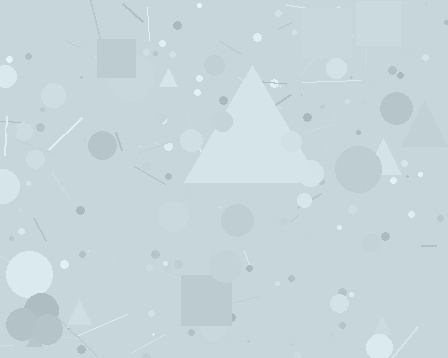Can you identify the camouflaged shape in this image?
The camouflaged shape is a triangle.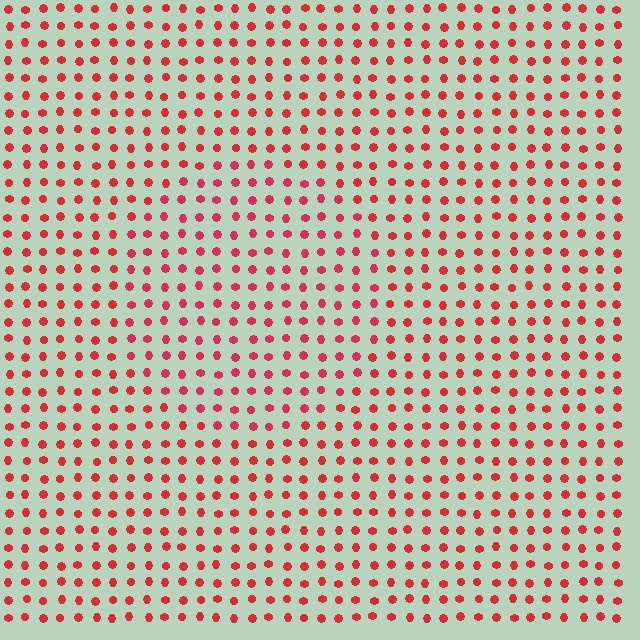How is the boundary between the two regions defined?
The boundary is defined purely by a slight shift in hue (about 16 degrees). Spacing, size, and orientation are identical on both sides.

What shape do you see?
I see a circle.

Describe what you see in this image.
The image is filled with small red elements in a uniform arrangement. A circle-shaped region is visible where the elements are tinted to a slightly different hue, forming a subtle color boundary.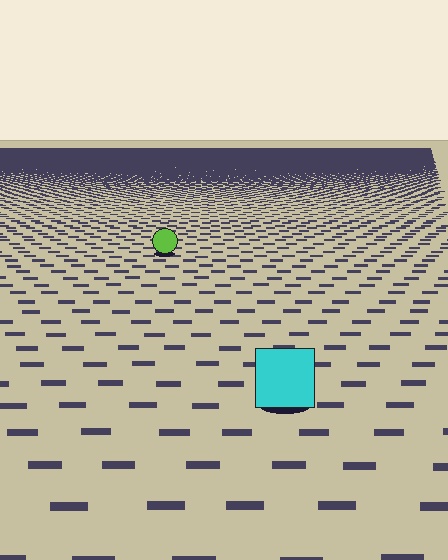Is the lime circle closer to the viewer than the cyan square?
No. The cyan square is closer — you can tell from the texture gradient: the ground texture is coarser near it.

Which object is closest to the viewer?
The cyan square is closest. The texture marks near it are larger and more spread out.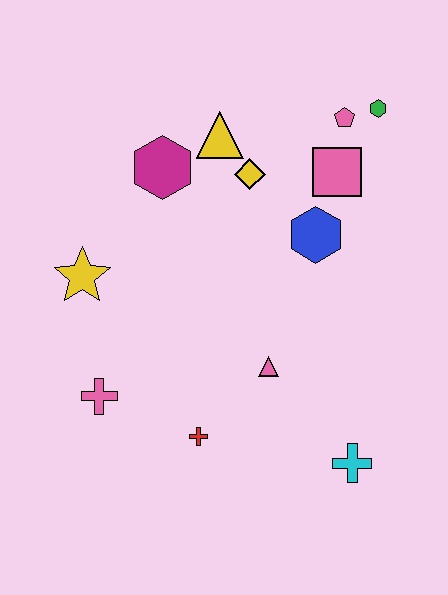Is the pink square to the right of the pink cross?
Yes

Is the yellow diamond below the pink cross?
No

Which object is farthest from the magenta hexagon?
The cyan cross is farthest from the magenta hexagon.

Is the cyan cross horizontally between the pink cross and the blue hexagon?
No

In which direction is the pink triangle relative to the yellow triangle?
The pink triangle is below the yellow triangle.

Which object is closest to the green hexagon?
The pink pentagon is closest to the green hexagon.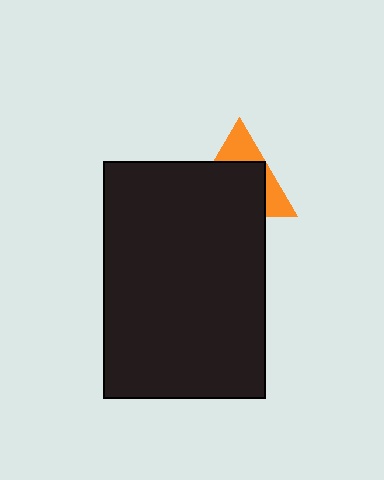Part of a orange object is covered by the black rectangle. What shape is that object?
It is a triangle.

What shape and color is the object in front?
The object in front is a black rectangle.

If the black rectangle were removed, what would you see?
You would see the complete orange triangle.